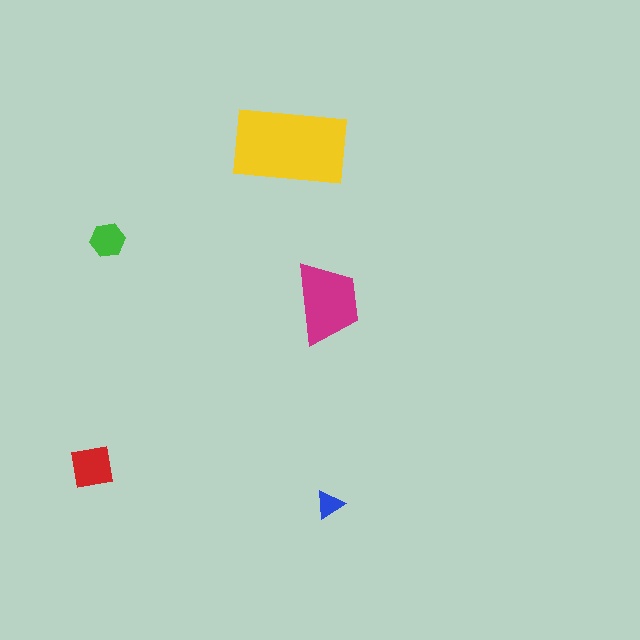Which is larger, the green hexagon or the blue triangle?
The green hexagon.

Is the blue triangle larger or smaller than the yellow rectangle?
Smaller.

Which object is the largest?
The yellow rectangle.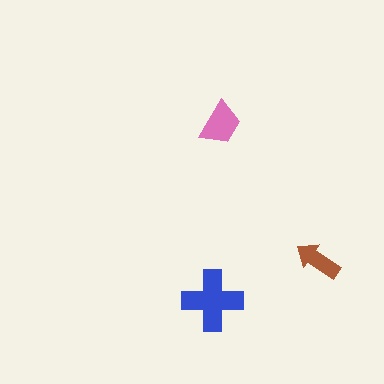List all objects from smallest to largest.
The brown arrow, the pink trapezoid, the blue cross.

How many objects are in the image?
There are 3 objects in the image.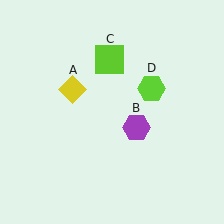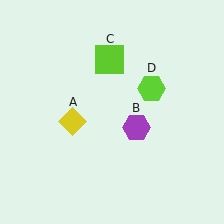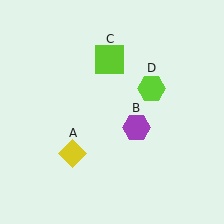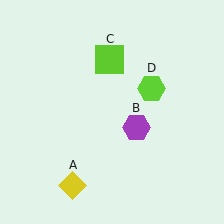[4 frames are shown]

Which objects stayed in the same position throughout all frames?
Purple hexagon (object B) and lime square (object C) and lime hexagon (object D) remained stationary.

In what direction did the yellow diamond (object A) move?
The yellow diamond (object A) moved down.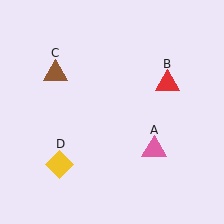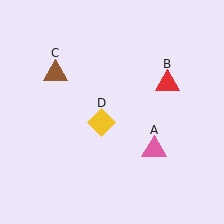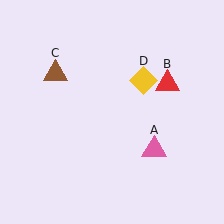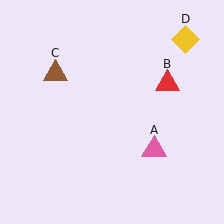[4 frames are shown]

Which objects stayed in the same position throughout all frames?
Pink triangle (object A) and red triangle (object B) and brown triangle (object C) remained stationary.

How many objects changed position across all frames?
1 object changed position: yellow diamond (object D).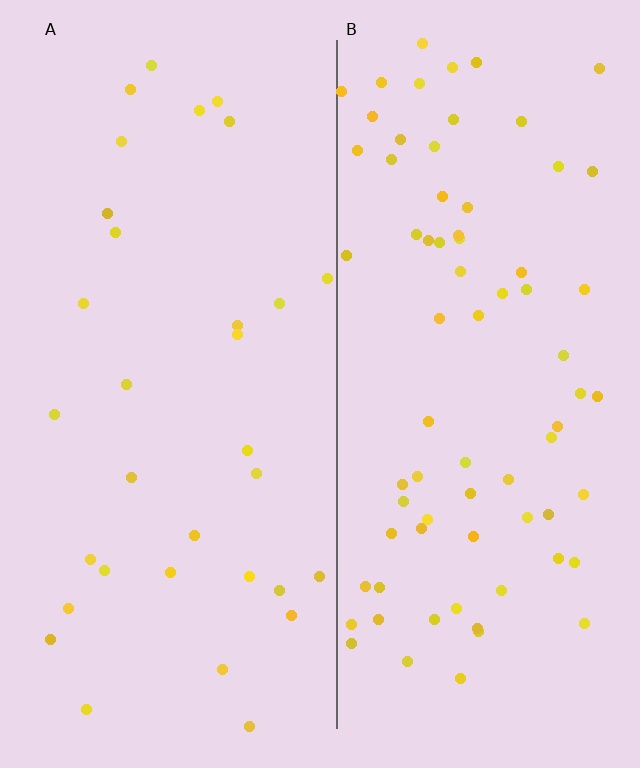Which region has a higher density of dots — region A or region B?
B (the right).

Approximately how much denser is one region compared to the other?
Approximately 2.4× — region B over region A.